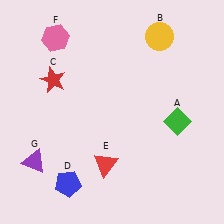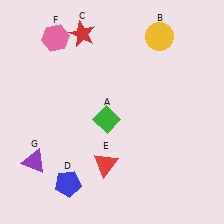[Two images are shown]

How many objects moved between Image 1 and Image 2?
2 objects moved between the two images.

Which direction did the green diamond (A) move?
The green diamond (A) moved left.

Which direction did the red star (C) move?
The red star (C) moved up.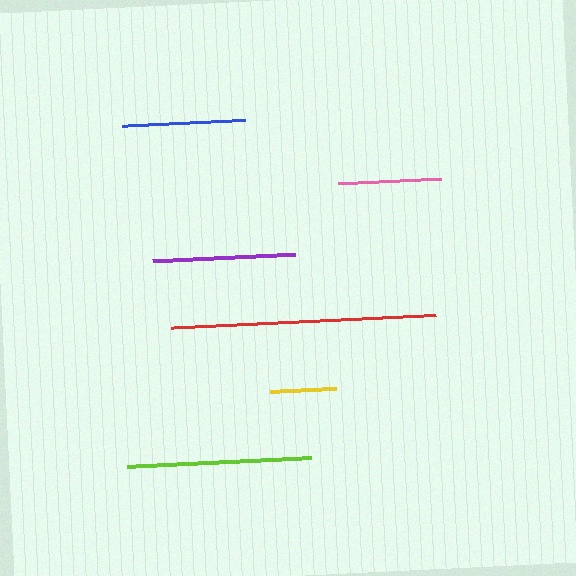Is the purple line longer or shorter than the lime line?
The lime line is longer than the purple line.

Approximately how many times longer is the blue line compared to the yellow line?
The blue line is approximately 1.9 times the length of the yellow line.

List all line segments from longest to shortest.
From longest to shortest: red, lime, purple, blue, pink, yellow.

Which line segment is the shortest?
The yellow line is the shortest at approximately 66 pixels.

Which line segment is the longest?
The red line is the longest at approximately 266 pixels.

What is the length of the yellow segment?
The yellow segment is approximately 66 pixels long.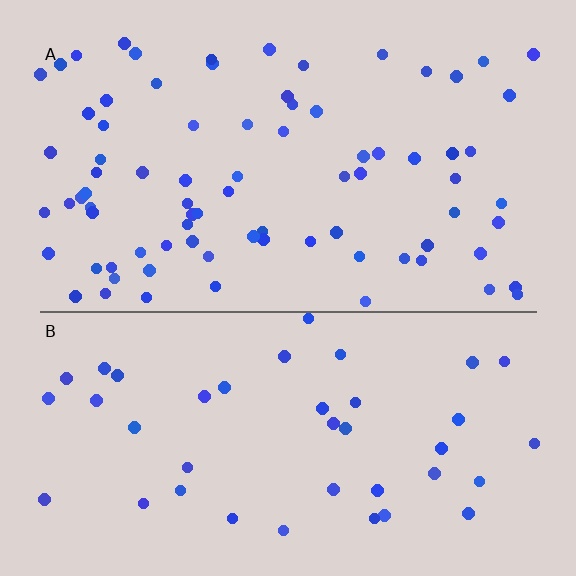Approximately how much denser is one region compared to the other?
Approximately 2.0× — region A over region B.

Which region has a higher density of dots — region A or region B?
A (the top).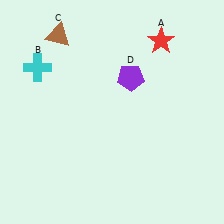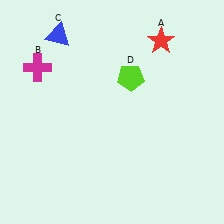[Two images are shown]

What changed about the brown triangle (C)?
In Image 1, C is brown. In Image 2, it changed to blue.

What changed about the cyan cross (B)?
In Image 1, B is cyan. In Image 2, it changed to magenta.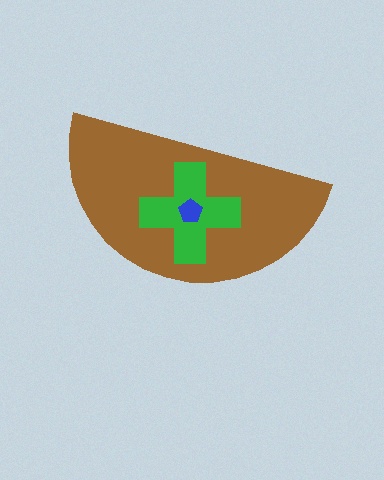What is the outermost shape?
The brown semicircle.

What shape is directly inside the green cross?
The blue pentagon.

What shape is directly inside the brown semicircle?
The green cross.